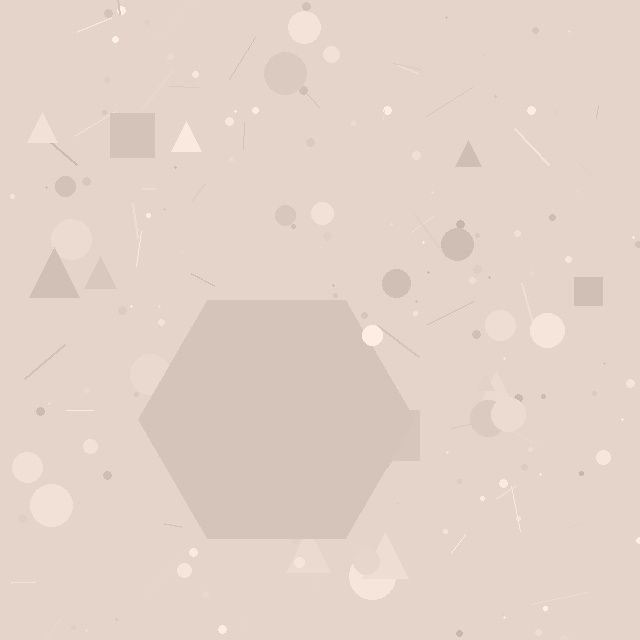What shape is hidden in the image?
A hexagon is hidden in the image.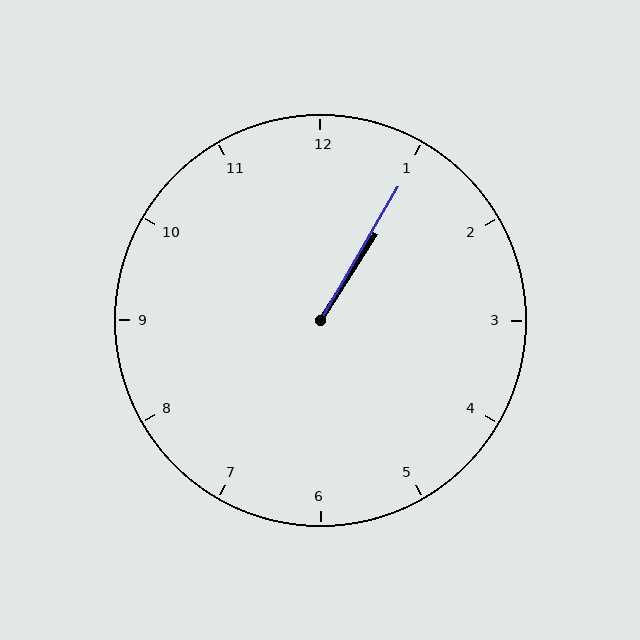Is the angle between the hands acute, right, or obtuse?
It is acute.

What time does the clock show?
1:05.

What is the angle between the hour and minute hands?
Approximately 2 degrees.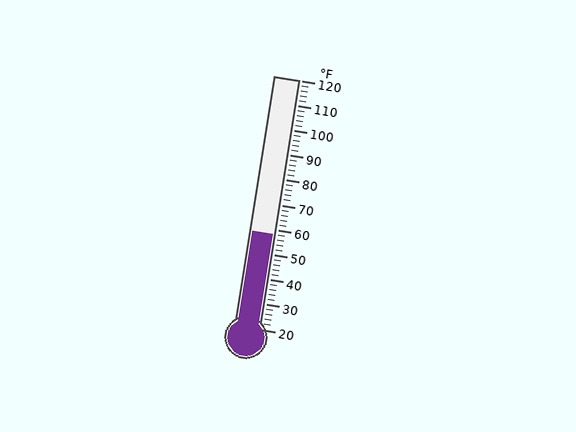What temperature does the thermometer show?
The thermometer shows approximately 58°F.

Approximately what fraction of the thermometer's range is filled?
The thermometer is filled to approximately 40% of its range.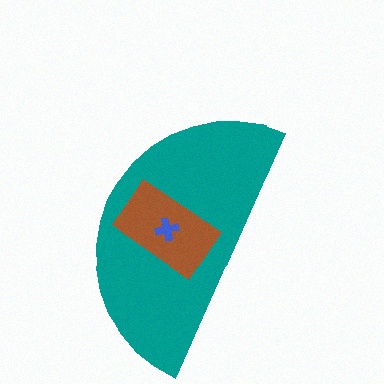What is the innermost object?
The blue cross.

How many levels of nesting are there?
3.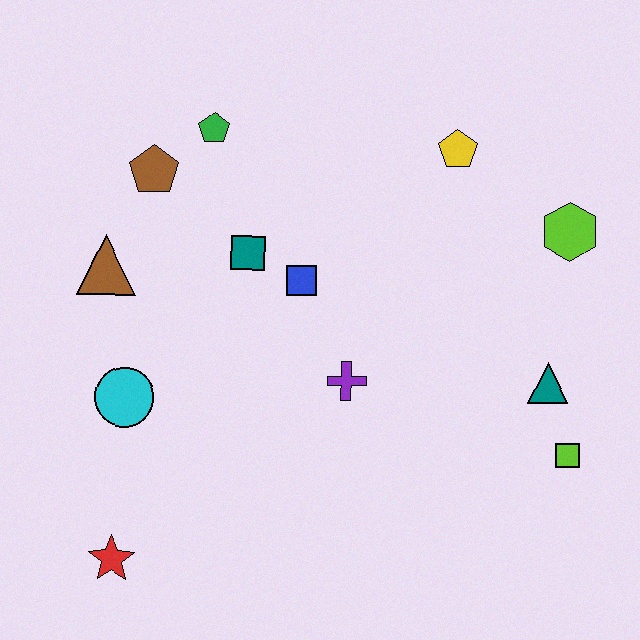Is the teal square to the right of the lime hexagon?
No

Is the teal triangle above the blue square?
No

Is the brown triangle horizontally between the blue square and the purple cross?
No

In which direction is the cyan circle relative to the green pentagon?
The cyan circle is below the green pentagon.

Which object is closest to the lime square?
The teal triangle is closest to the lime square.